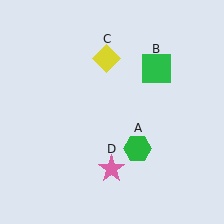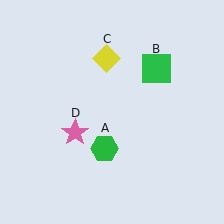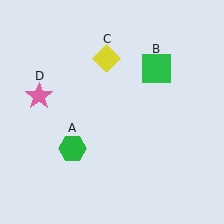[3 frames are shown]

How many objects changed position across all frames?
2 objects changed position: green hexagon (object A), pink star (object D).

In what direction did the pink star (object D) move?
The pink star (object D) moved up and to the left.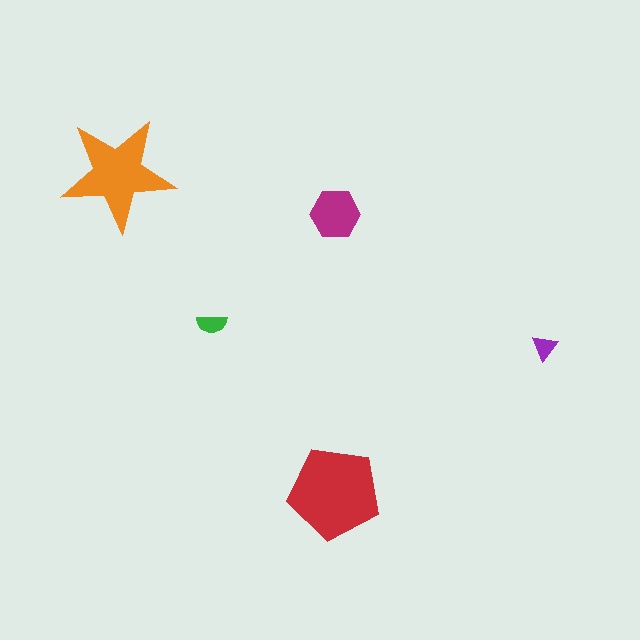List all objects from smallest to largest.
The purple triangle, the green semicircle, the magenta hexagon, the orange star, the red pentagon.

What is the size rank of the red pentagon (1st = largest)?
1st.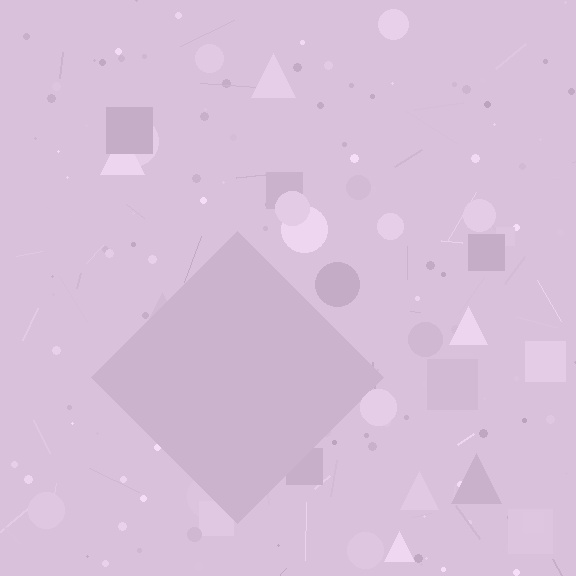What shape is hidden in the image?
A diamond is hidden in the image.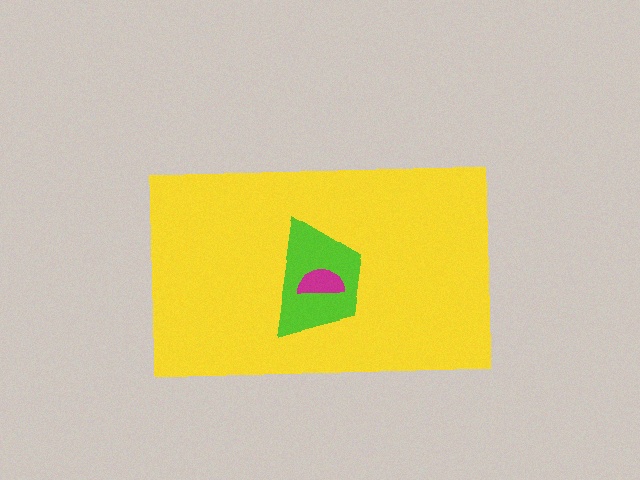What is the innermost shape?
The magenta semicircle.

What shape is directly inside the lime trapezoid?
The magenta semicircle.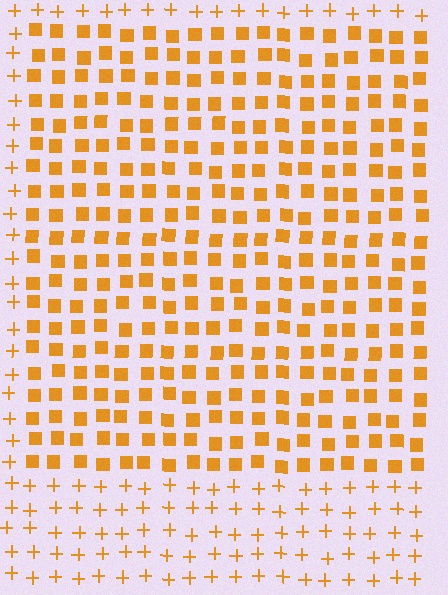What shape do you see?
I see a rectangle.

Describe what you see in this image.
The image is filled with small orange elements arranged in a uniform grid. A rectangle-shaped region contains squares, while the surrounding area contains plus signs. The boundary is defined purely by the change in element shape.